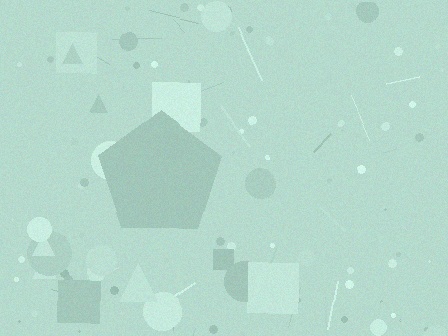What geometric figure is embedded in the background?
A pentagon is embedded in the background.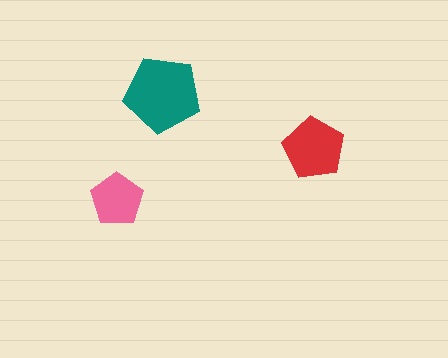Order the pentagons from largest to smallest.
the teal one, the red one, the pink one.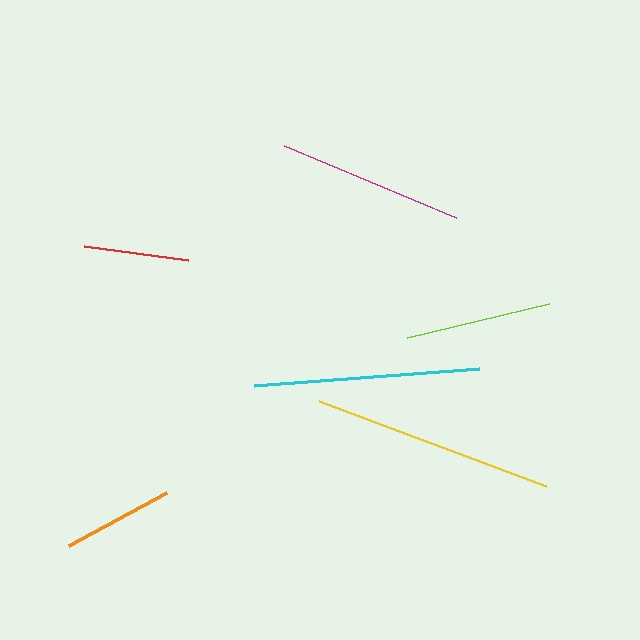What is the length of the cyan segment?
The cyan segment is approximately 226 pixels long.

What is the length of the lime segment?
The lime segment is approximately 147 pixels long.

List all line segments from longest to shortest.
From longest to shortest: yellow, cyan, magenta, lime, orange, red.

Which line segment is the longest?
The yellow line is the longest at approximately 242 pixels.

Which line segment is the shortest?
The red line is the shortest at approximately 105 pixels.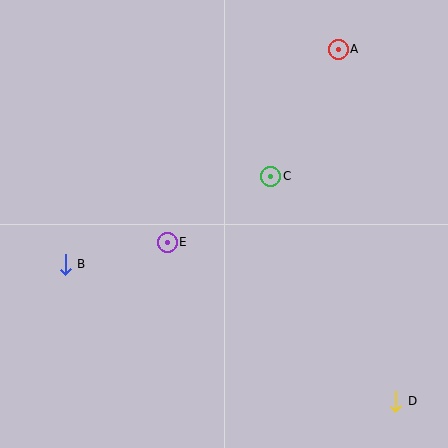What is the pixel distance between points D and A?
The distance between D and A is 356 pixels.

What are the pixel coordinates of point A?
Point A is at (338, 49).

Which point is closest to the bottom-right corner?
Point D is closest to the bottom-right corner.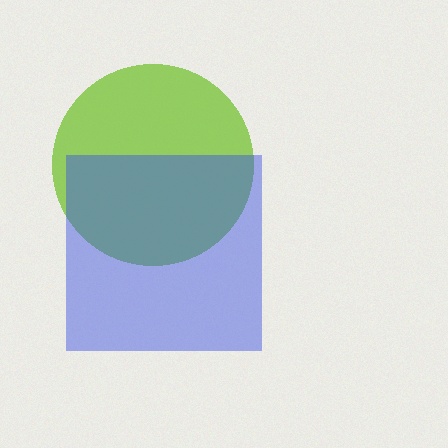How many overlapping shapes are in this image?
There are 2 overlapping shapes in the image.